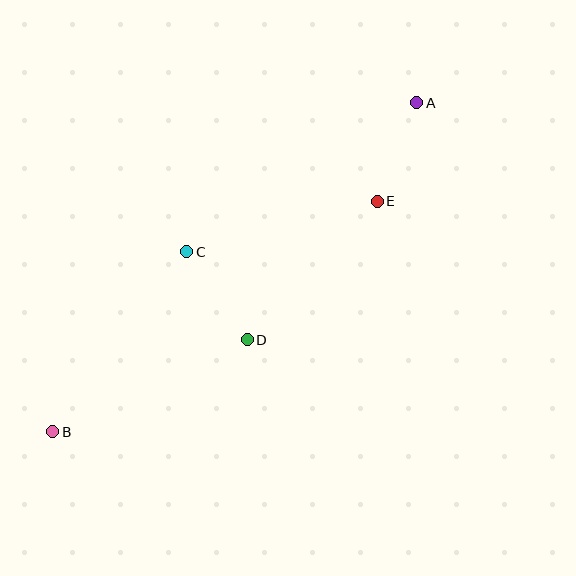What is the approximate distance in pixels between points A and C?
The distance between A and C is approximately 274 pixels.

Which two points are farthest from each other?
Points A and B are farthest from each other.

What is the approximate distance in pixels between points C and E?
The distance between C and E is approximately 197 pixels.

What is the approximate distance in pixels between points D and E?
The distance between D and E is approximately 190 pixels.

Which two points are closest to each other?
Points A and E are closest to each other.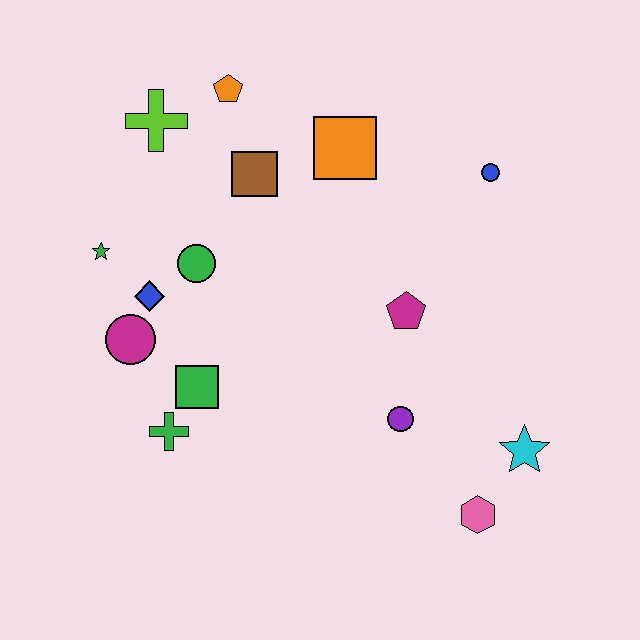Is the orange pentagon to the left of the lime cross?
No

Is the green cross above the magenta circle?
No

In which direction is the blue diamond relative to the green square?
The blue diamond is above the green square.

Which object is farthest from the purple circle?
The lime cross is farthest from the purple circle.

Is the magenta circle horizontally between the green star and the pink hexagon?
Yes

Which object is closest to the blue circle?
The orange square is closest to the blue circle.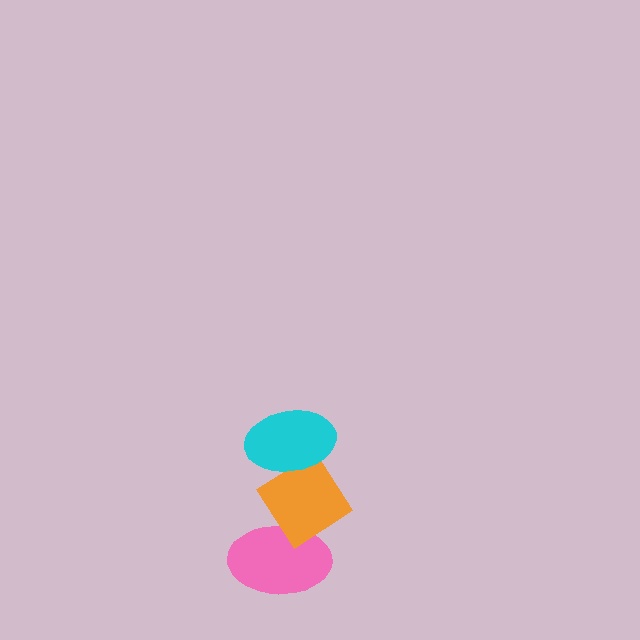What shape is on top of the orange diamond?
The cyan ellipse is on top of the orange diamond.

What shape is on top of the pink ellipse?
The orange diamond is on top of the pink ellipse.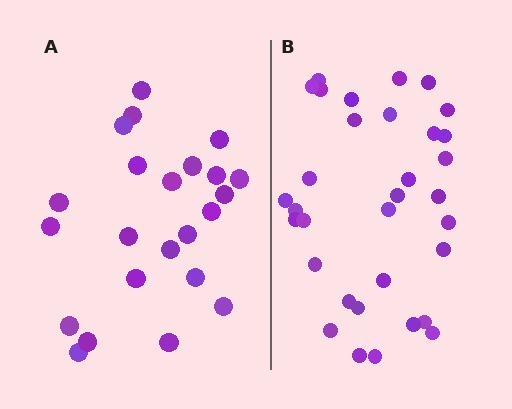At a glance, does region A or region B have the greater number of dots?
Region B (the right region) has more dots.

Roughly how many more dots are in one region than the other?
Region B has roughly 10 or so more dots than region A.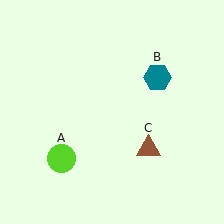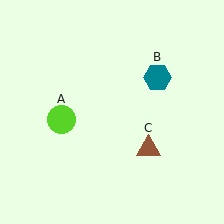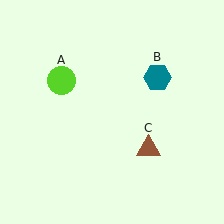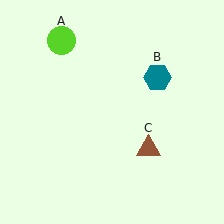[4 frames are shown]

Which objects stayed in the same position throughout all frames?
Teal hexagon (object B) and brown triangle (object C) remained stationary.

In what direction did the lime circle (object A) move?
The lime circle (object A) moved up.